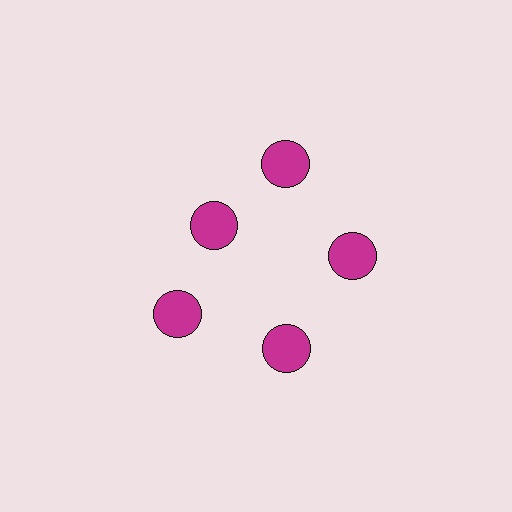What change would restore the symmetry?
The symmetry would be restored by moving it outward, back onto the ring so that all 5 circles sit at equal angles and equal distance from the center.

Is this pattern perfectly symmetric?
No. The 5 magenta circles are arranged in a ring, but one element near the 10 o'clock position is pulled inward toward the center, breaking the 5-fold rotational symmetry.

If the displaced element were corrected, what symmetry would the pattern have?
It would have 5-fold rotational symmetry — the pattern would map onto itself every 72 degrees.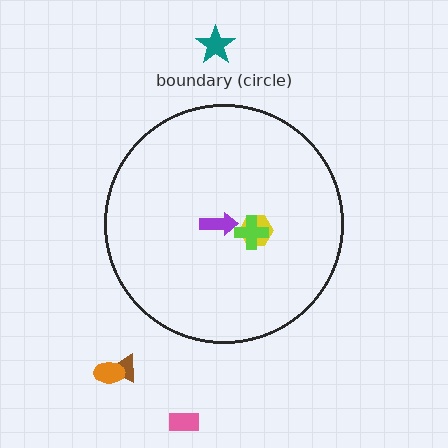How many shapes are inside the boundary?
3 inside, 4 outside.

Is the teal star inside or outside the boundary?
Outside.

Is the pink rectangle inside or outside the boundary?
Outside.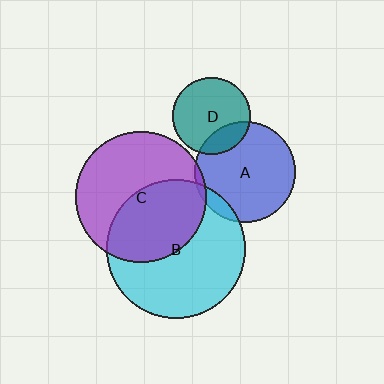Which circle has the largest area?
Circle B (cyan).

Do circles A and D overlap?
Yes.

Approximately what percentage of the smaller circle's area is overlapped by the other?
Approximately 20%.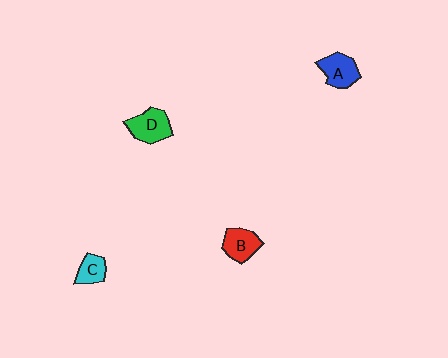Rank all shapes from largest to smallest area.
From largest to smallest: D (green), A (blue), B (red), C (cyan).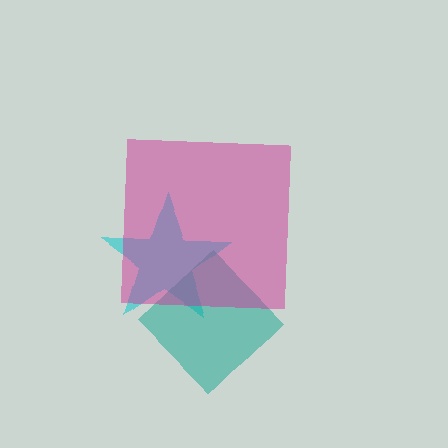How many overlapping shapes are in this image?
There are 3 overlapping shapes in the image.